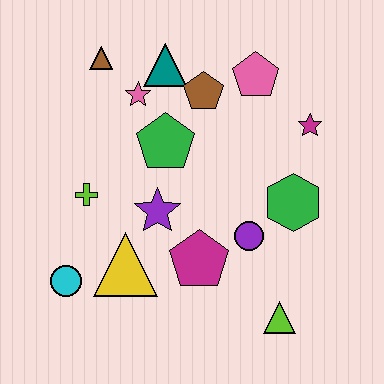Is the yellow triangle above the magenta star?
No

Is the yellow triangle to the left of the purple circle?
Yes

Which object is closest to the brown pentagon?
The teal triangle is closest to the brown pentagon.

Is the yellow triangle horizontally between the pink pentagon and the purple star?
No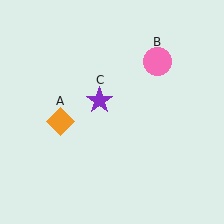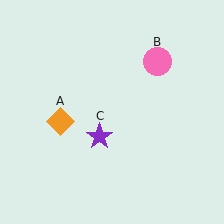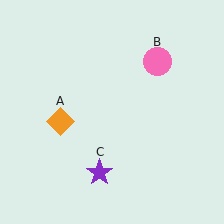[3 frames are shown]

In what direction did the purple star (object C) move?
The purple star (object C) moved down.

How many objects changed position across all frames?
1 object changed position: purple star (object C).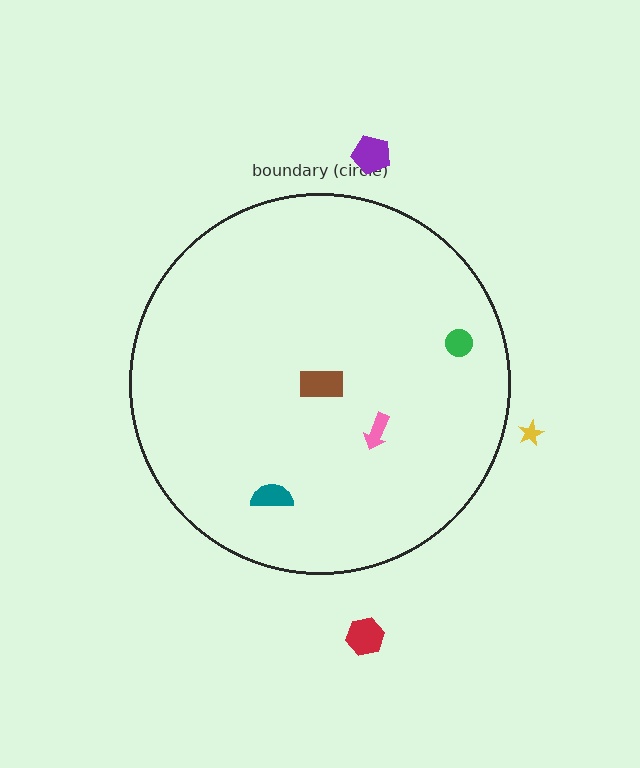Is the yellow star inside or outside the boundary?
Outside.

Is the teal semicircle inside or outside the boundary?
Inside.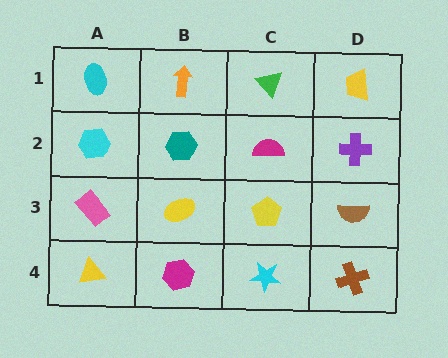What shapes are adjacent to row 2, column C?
A green triangle (row 1, column C), a yellow pentagon (row 3, column C), a teal hexagon (row 2, column B), a purple cross (row 2, column D).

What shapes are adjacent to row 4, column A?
A pink rectangle (row 3, column A), a magenta hexagon (row 4, column B).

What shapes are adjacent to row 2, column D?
A yellow trapezoid (row 1, column D), a brown semicircle (row 3, column D), a magenta semicircle (row 2, column C).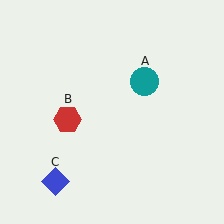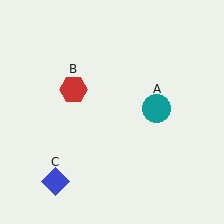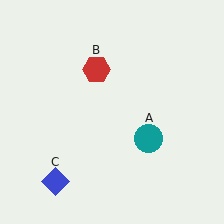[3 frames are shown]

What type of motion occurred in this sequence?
The teal circle (object A), red hexagon (object B) rotated clockwise around the center of the scene.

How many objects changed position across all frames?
2 objects changed position: teal circle (object A), red hexagon (object B).